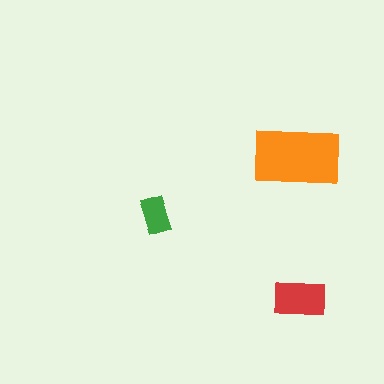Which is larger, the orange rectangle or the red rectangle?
The orange one.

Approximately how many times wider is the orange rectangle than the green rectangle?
About 2.5 times wider.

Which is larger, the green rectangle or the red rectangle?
The red one.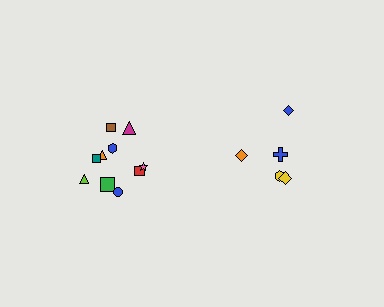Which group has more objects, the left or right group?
The left group.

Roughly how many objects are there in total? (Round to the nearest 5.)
Roughly 15 objects in total.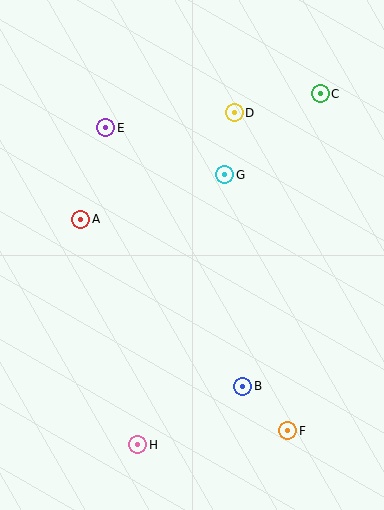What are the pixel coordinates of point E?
Point E is at (106, 128).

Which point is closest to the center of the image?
Point G at (225, 175) is closest to the center.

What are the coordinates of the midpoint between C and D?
The midpoint between C and D is at (277, 103).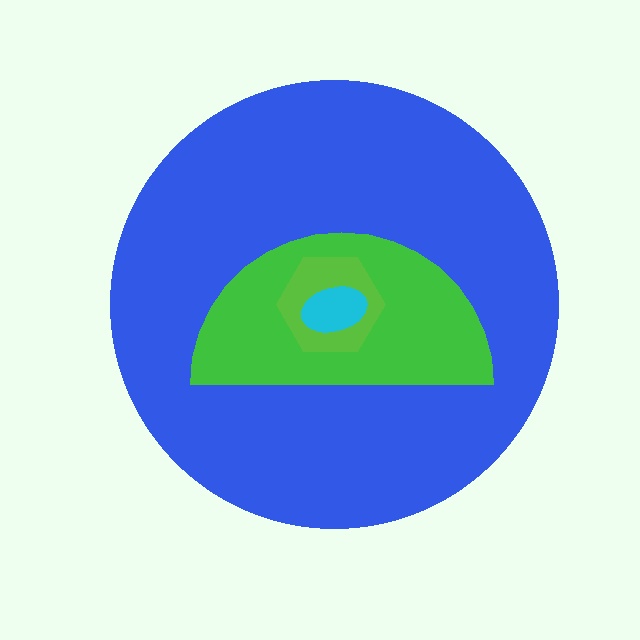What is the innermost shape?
The cyan ellipse.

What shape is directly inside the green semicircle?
The lime hexagon.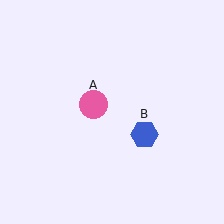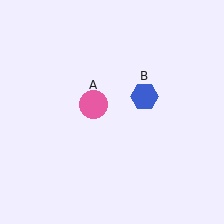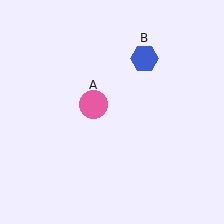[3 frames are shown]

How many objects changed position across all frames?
1 object changed position: blue hexagon (object B).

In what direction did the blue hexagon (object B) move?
The blue hexagon (object B) moved up.